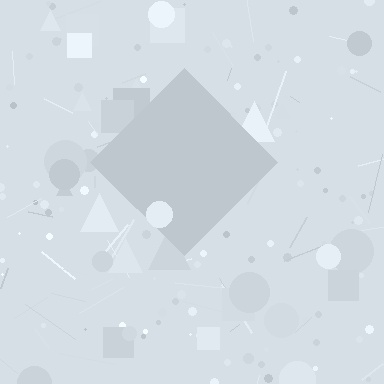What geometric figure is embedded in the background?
A diamond is embedded in the background.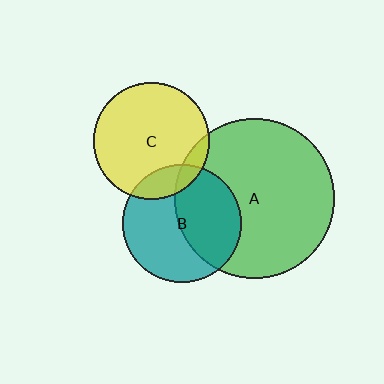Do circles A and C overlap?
Yes.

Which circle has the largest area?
Circle A (green).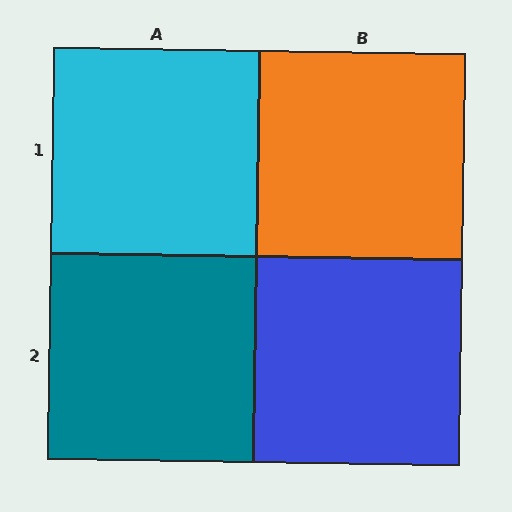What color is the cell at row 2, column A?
Teal.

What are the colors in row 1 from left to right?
Cyan, orange.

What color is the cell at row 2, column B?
Blue.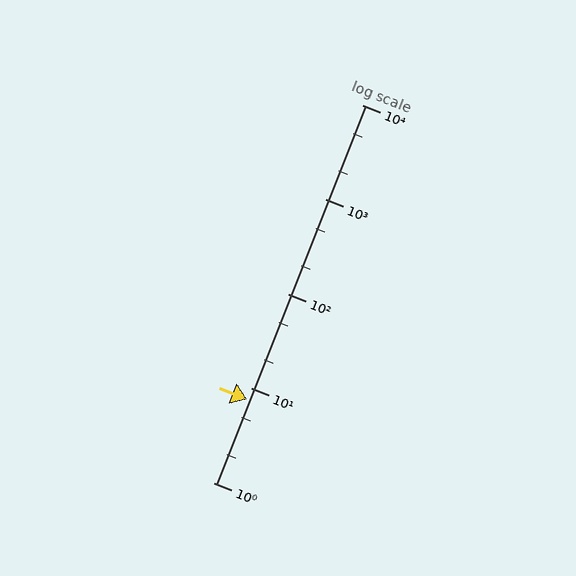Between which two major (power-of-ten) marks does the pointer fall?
The pointer is between 1 and 10.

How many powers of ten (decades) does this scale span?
The scale spans 4 decades, from 1 to 10000.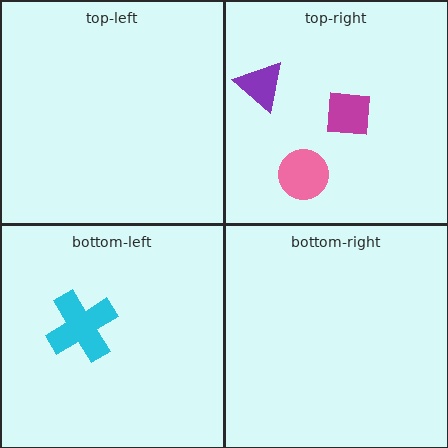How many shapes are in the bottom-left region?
1.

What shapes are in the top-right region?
The magenta square, the pink circle, the purple triangle.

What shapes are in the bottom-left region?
The cyan cross.